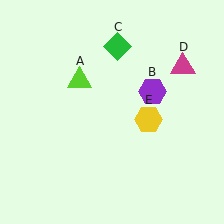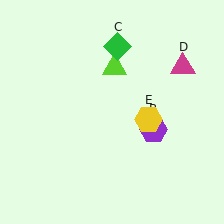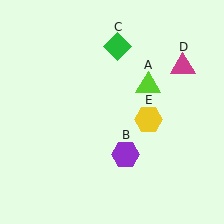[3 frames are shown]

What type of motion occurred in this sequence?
The lime triangle (object A), purple hexagon (object B) rotated clockwise around the center of the scene.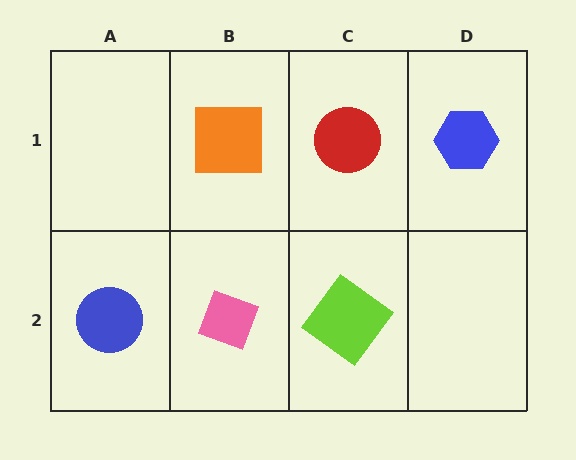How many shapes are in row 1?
3 shapes.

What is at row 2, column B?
A pink diamond.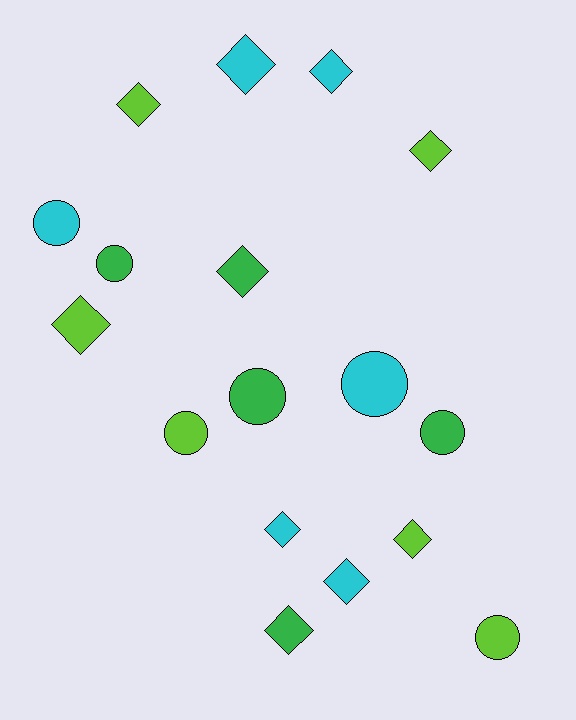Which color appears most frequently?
Cyan, with 6 objects.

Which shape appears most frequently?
Diamond, with 10 objects.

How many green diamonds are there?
There are 2 green diamonds.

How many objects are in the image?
There are 17 objects.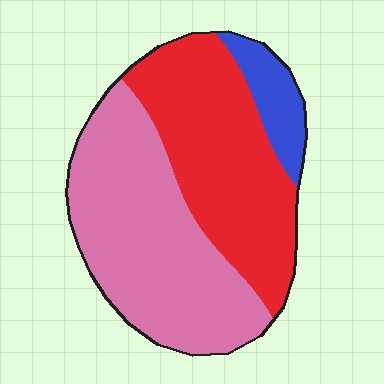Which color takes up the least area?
Blue, at roughly 10%.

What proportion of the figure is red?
Red takes up about two fifths (2/5) of the figure.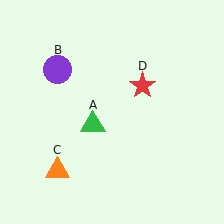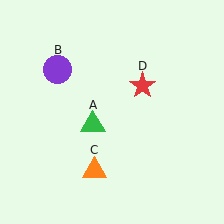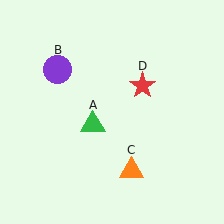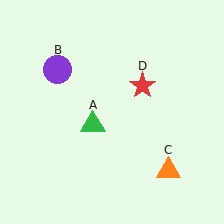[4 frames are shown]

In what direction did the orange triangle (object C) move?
The orange triangle (object C) moved right.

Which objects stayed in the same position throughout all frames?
Green triangle (object A) and purple circle (object B) and red star (object D) remained stationary.